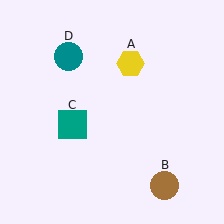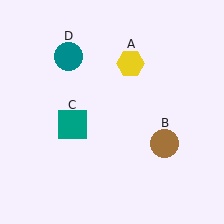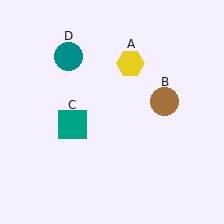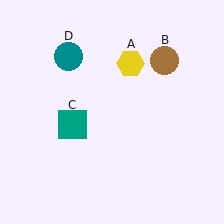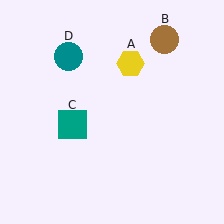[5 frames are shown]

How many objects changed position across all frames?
1 object changed position: brown circle (object B).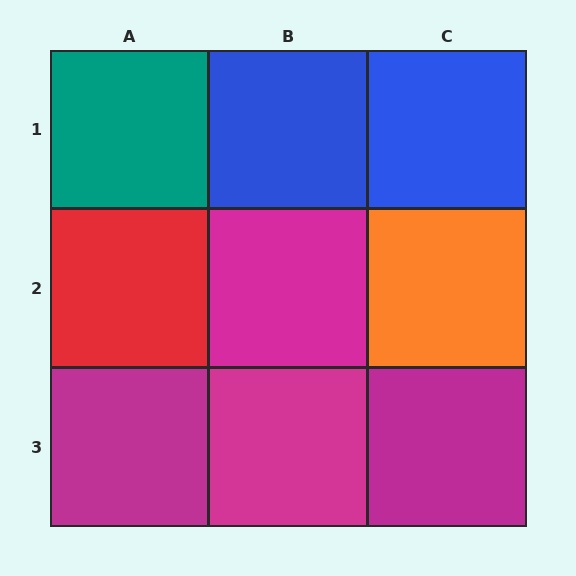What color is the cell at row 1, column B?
Blue.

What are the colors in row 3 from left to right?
Magenta, magenta, magenta.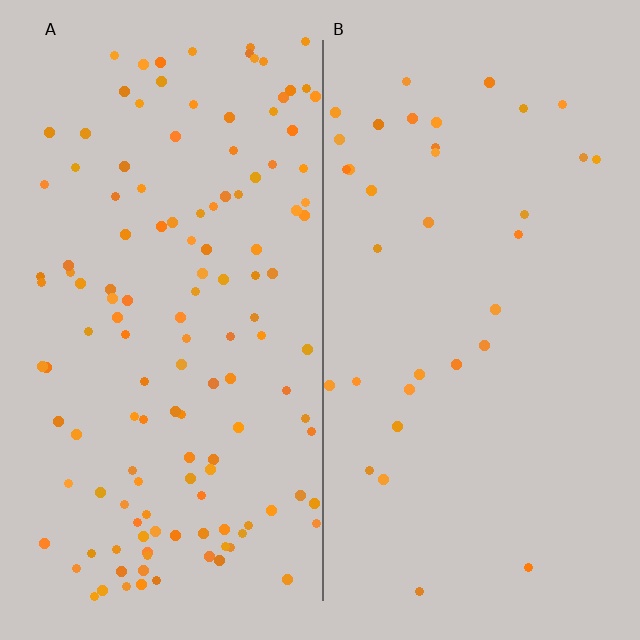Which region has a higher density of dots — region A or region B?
A (the left).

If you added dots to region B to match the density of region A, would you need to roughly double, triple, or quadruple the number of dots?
Approximately quadruple.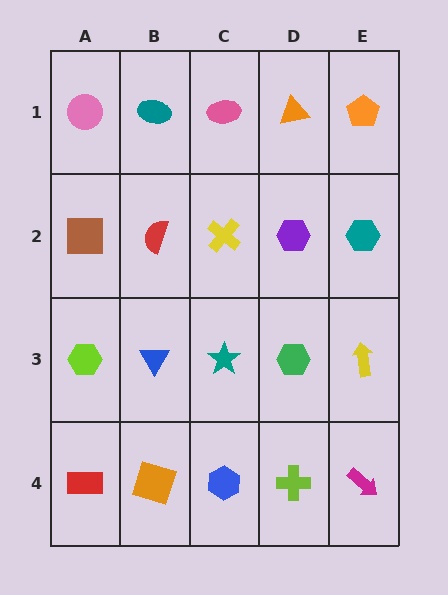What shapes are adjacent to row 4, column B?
A blue triangle (row 3, column B), a red rectangle (row 4, column A), a blue hexagon (row 4, column C).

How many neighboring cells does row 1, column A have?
2.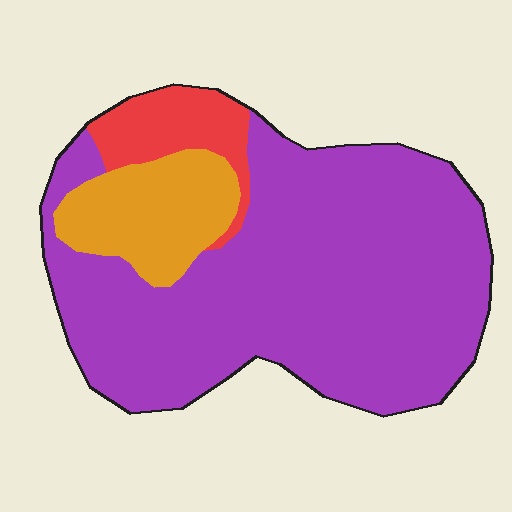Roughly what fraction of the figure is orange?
Orange covers about 15% of the figure.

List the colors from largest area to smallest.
From largest to smallest: purple, orange, red.